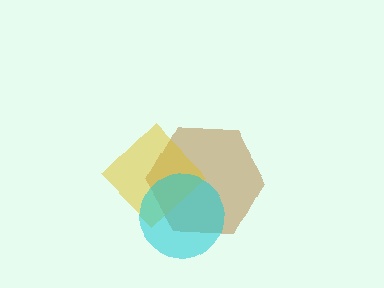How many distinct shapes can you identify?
There are 3 distinct shapes: a brown hexagon, a yellow diamond, a cyan circle.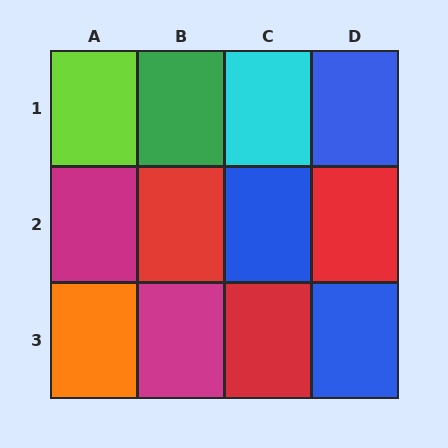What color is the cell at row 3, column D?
Blue.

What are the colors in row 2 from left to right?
Magenta, red, blue, red.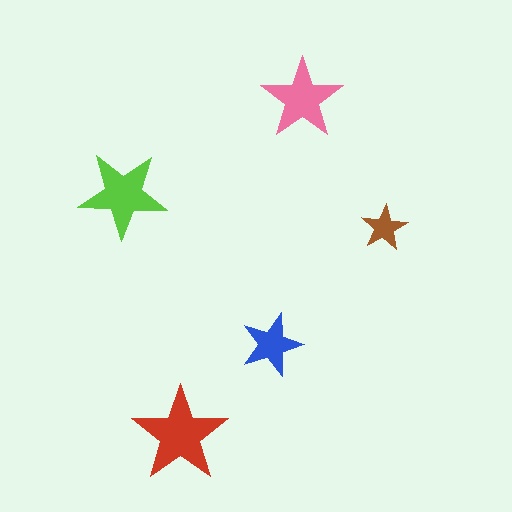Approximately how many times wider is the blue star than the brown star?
About 1.5 times wider.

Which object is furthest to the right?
The brown star is rightmost.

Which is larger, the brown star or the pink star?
The pink one.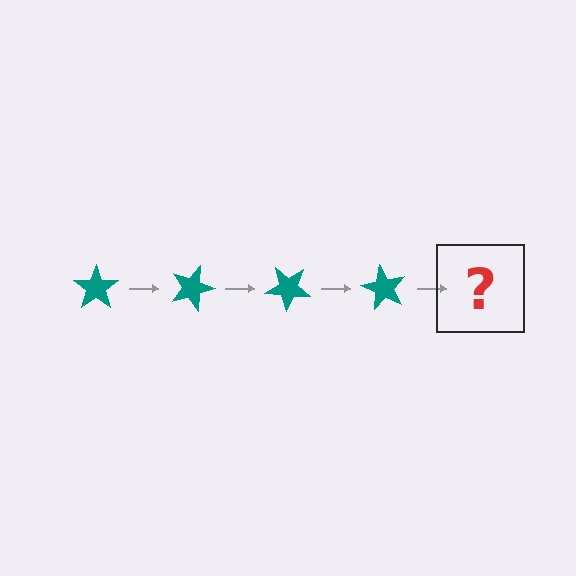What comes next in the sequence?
The next element should be a teal star rotated 80 degrees.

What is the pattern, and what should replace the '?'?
The pattern is that the star rotates 20 degrees each step. The '?' should be a teal star rotated 80 degrees.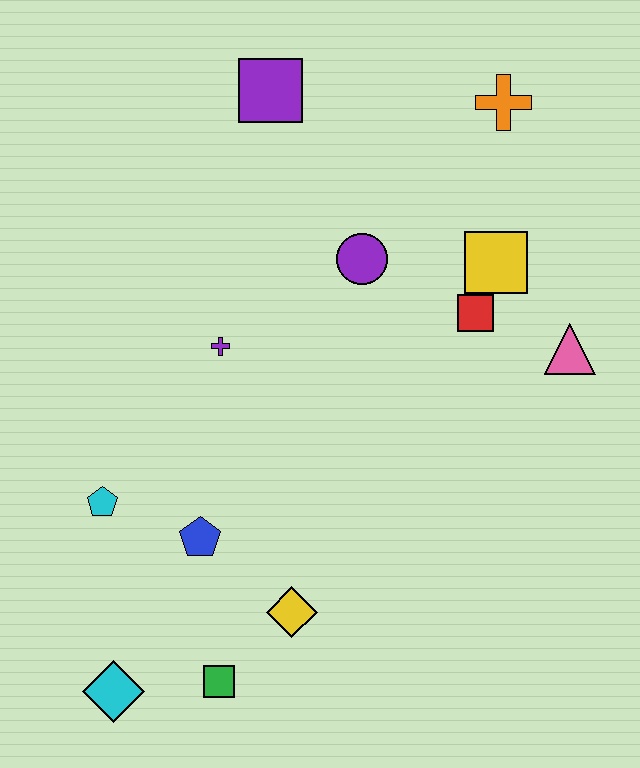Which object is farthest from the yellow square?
The cyan diamond is farthest from the yellow square.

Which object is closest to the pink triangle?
The red square is closest to the pink triangle.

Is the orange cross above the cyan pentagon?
Yes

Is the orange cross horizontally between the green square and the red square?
No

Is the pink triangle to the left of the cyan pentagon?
No